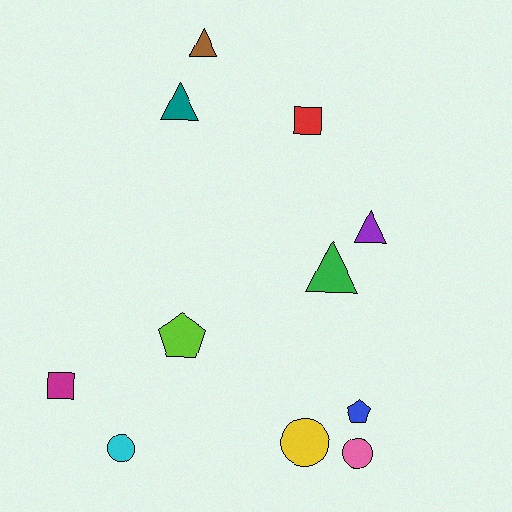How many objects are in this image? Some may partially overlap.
There are 11 objects.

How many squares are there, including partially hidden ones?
There are 2 squares.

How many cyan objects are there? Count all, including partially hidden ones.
There is 1 cyan object.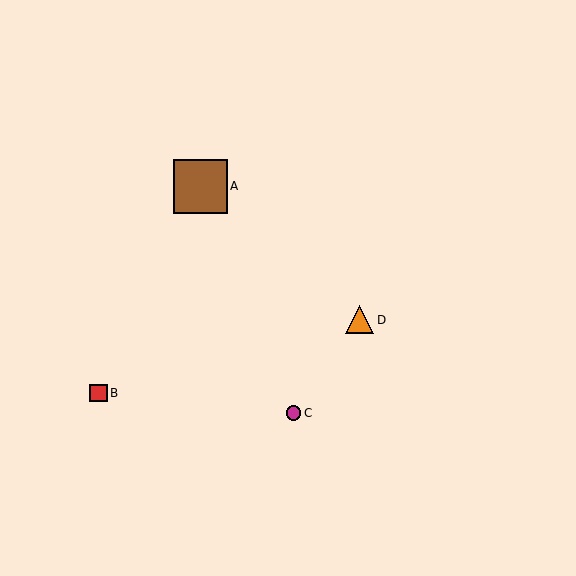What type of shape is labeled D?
Shape D is an orange triangle.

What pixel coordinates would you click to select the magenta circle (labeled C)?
Click at (293, 413) to select the magenta circle C.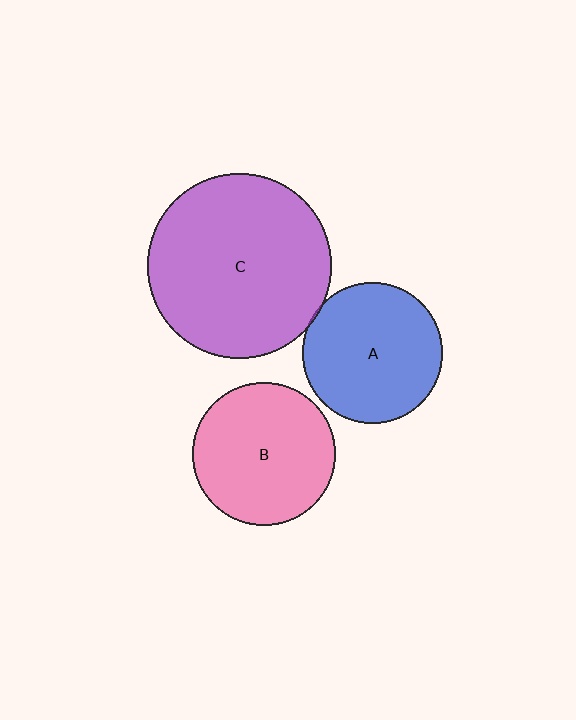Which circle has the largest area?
Circle C (purple).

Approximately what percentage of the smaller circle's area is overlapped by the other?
Approximately 5%.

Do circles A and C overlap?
Yes.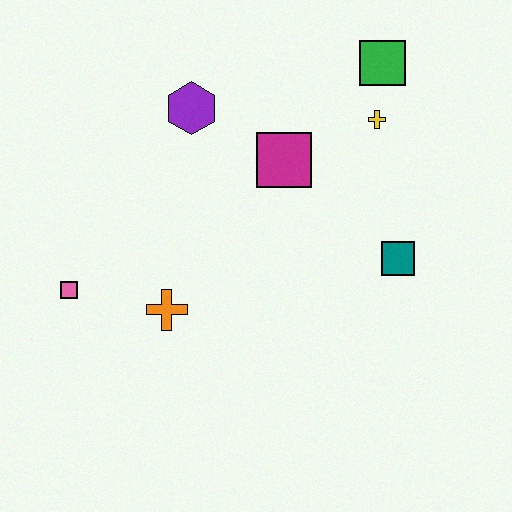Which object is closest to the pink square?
The orange cross is closest to the pink square.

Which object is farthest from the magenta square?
The pink square is farthest from the magenta square.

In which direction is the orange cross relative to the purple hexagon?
The orange cross is below the purple hexagon.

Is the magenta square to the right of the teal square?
No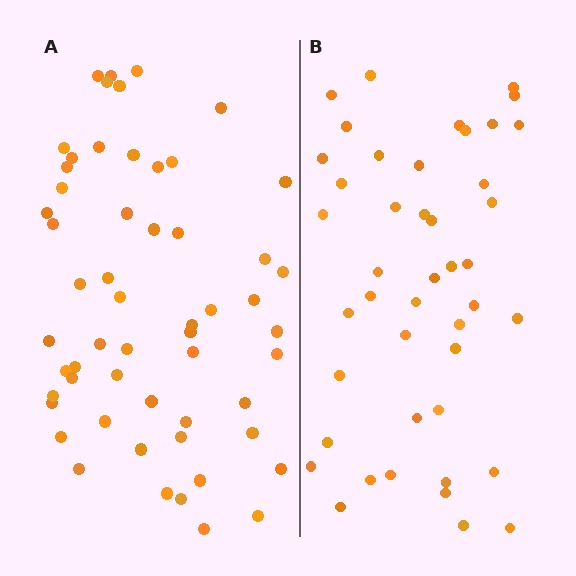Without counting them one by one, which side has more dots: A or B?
Region A (the left region) has more dots.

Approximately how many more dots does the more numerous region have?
Region A has roughly 12 or so more dots than region B.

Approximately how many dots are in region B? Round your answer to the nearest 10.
About 40 dots. (The exact count is 44, which rounds to 40.)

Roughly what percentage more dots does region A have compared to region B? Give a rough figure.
About 25% more.